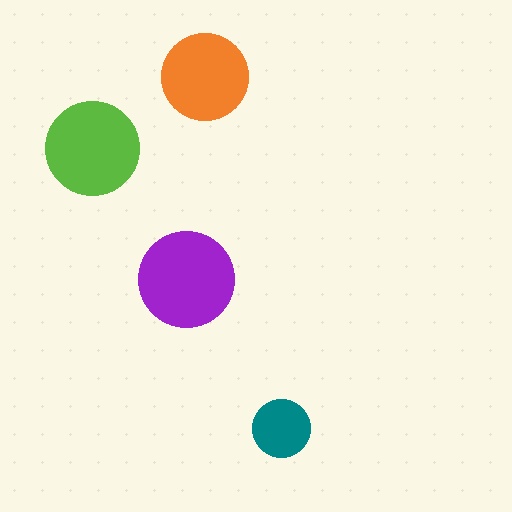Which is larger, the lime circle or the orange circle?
The lime one.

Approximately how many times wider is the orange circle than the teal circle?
About 1.5 times wider.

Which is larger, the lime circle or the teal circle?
The lime one.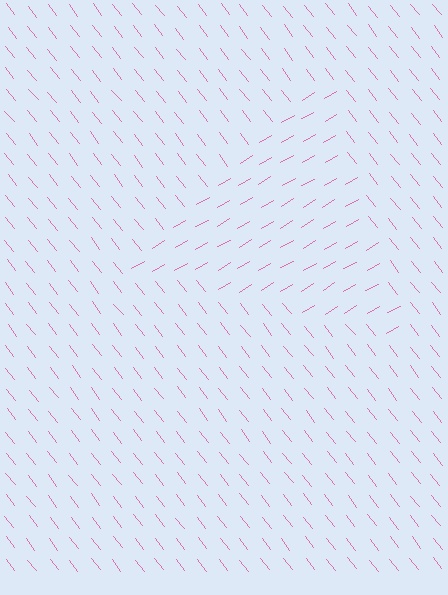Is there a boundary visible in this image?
Yes, there is a texture boundary formed by a change in line orientation.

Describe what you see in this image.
The image is filled with small pink line segments. A triangle region in the image has lines oriented differently from the surrounding lines, creating a visible texture boundary.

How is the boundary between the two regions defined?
The boundary is defined purely by a change in line orientation (approximately 83 degrees difference). All lines are the same color and thickness.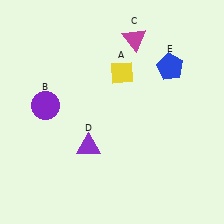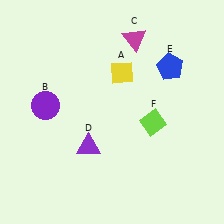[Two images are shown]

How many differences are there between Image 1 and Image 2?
There is 1 difference between the two images.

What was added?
A lime diamond (F) was added in Image 2.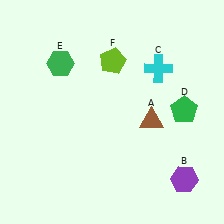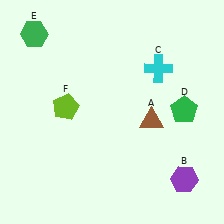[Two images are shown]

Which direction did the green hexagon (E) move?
The green hexagon (E) moved up.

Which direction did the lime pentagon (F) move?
The lime pentagon (F) moved left.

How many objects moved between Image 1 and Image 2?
2 objects moved between the two images.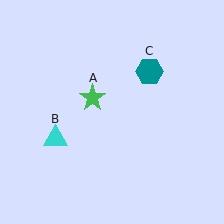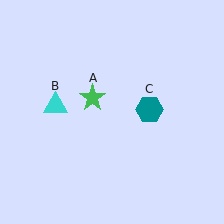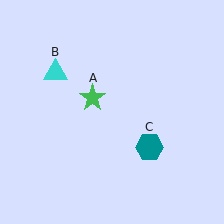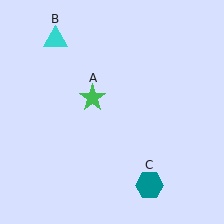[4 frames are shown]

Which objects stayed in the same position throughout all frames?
Green star (object A) remained stationary.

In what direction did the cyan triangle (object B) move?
The cyan triangle (object B) moved up.